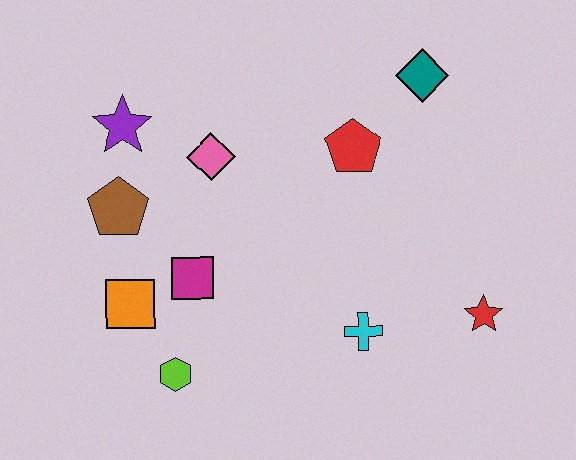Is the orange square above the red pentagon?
No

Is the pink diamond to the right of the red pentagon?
No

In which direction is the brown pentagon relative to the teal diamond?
The brown pentagon is to the left of the teal diamond.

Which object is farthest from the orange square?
The teal diamond is farthest from the orange square.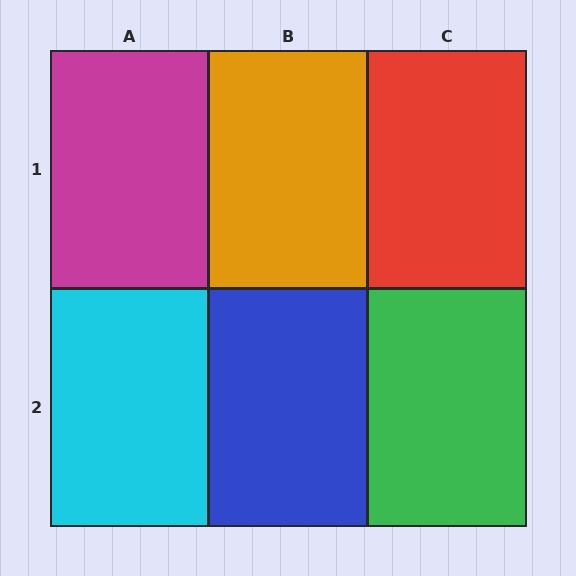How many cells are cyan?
1 cell is cyan.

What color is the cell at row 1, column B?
Orange.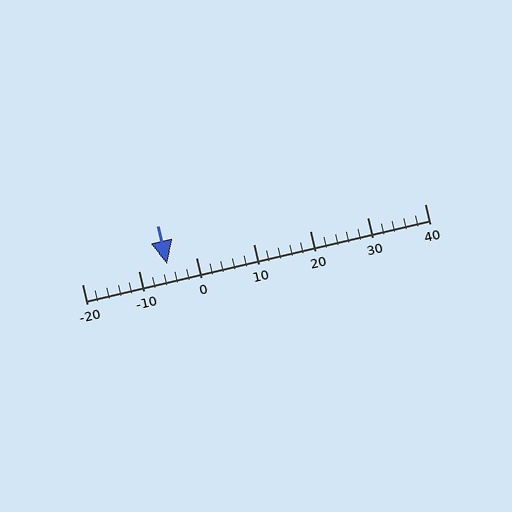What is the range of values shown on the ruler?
The ruler shows values from -20 to 40.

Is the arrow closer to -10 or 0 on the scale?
The arrow is closer to -10.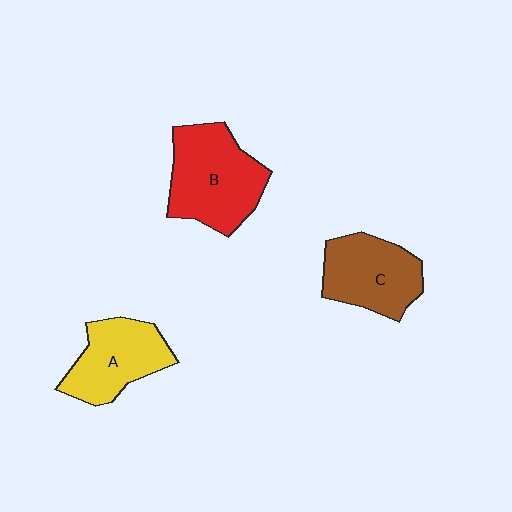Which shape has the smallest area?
Shape A (yellow).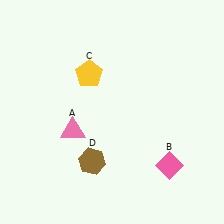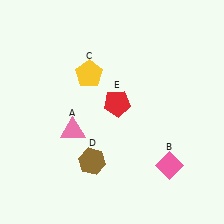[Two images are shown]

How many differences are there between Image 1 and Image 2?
There is 1 difference between the two images.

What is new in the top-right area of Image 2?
A red pentagon (E) was added in the top-right area of Image 2.